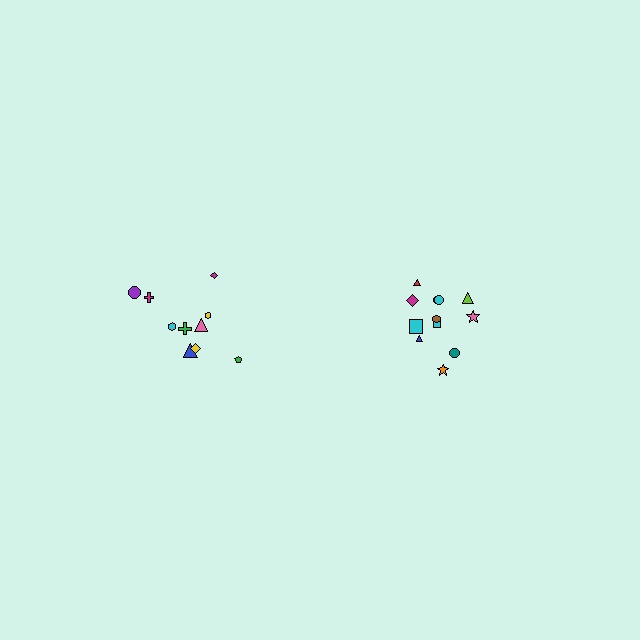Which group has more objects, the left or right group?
The right group.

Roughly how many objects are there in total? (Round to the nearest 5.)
Roughly 20 objects in total.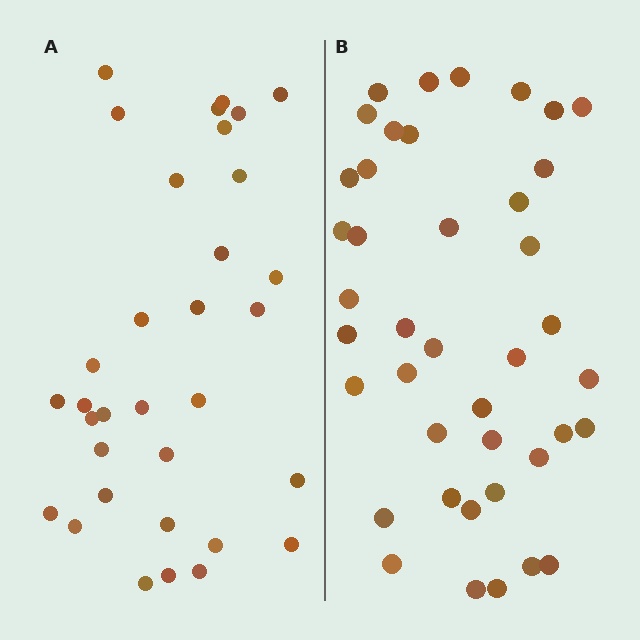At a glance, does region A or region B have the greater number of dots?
Region B (the right region) has more dots.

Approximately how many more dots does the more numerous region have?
Region B has roughly 8 or so more dots than region A.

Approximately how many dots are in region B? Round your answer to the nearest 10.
About 40 dots. (The exact count is 41, which rounds to 40.)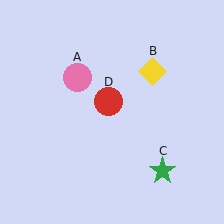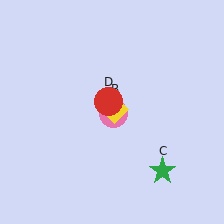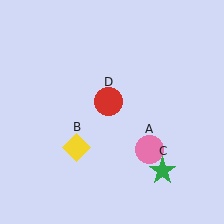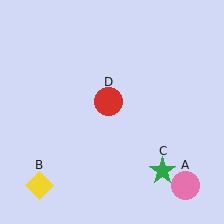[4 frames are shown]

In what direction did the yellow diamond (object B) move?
The yellow diamond (object B) moved down and to the left.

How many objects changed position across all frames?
2 objects changed position: pink circle (object A), yellow diamond (object B).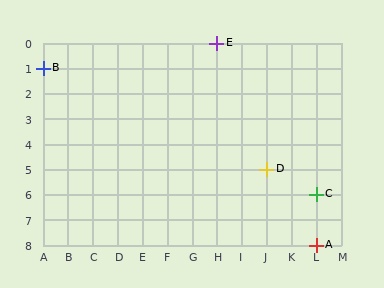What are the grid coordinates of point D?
Point D is at grid coordinates (J, 5).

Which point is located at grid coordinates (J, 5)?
Point D is at (J, 5).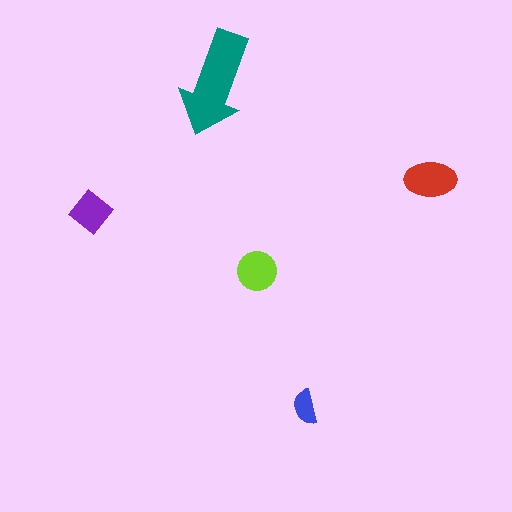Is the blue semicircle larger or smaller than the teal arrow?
Smaller.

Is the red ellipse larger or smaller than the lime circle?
Larger.